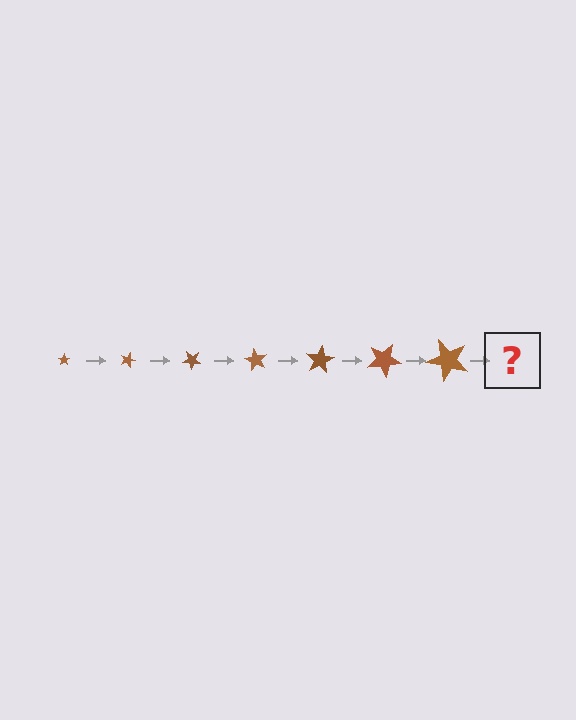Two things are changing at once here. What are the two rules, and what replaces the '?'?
The two rules are that the star grows larger each step and it rotates 20 degrees each step. The '?' should be a star, larger than the previous one and rotated 140 degrees from the start.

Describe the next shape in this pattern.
It should be a star, larger than the previous one and rotated 140 degrees from the start.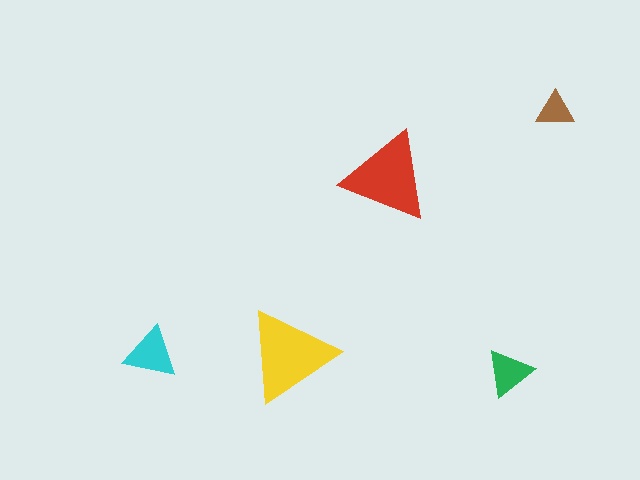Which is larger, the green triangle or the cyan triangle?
The cyan one.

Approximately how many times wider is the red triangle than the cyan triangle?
About 1.5 times wider.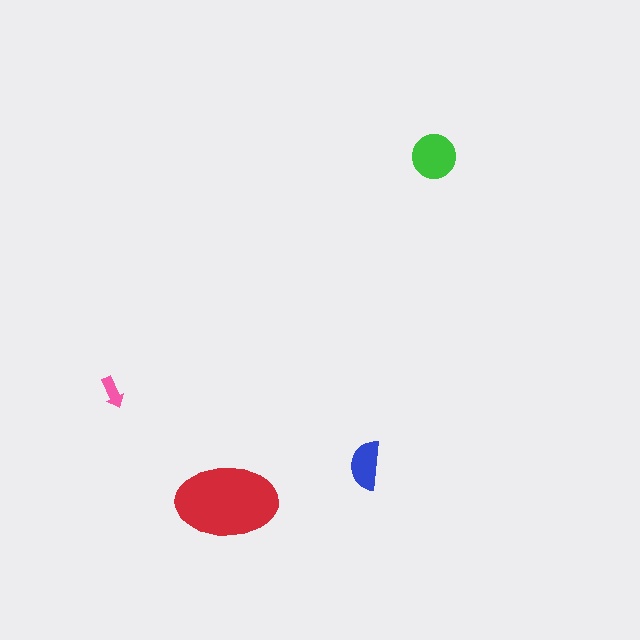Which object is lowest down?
The red ellipse is bottommost.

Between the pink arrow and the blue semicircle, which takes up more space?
The blue semicircle.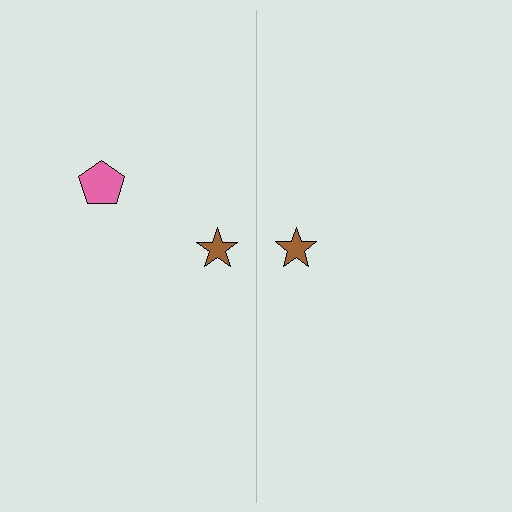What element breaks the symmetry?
A pink pentagon is missing from the right side.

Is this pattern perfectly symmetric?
No, the pattern is not perfectly symmetric. A pink pentagon is missing from the right side.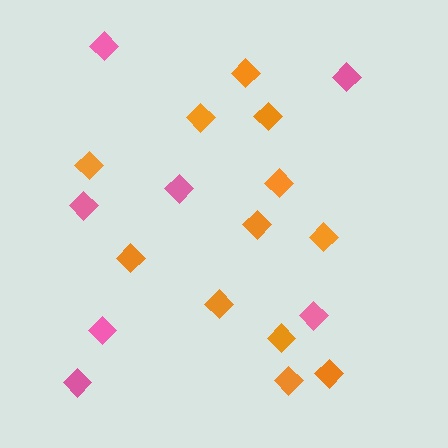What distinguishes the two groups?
There are 2 groups: one group of pink diamonds (7) and one group of orange diamonds (12).